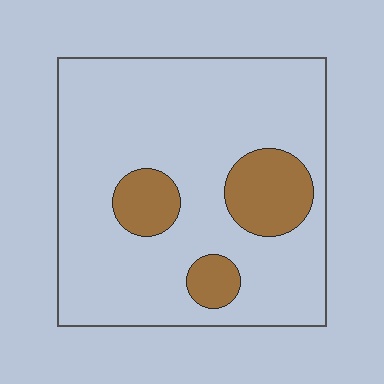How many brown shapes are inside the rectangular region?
3.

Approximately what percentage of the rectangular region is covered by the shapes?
Approximately 15%.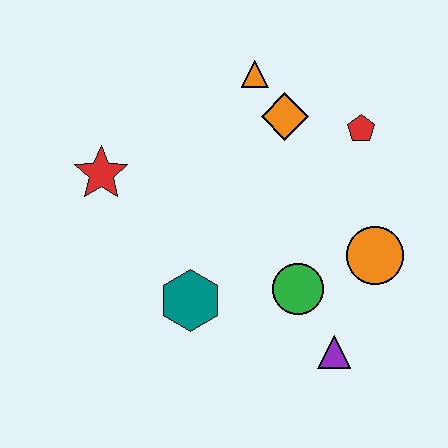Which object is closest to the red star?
The teal hexagon is closest to the red star.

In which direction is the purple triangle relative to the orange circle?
The purple triangle is below the orange circle.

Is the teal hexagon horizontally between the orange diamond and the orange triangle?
No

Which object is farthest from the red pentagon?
The red star is farthest from the red pentagon.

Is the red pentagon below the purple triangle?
No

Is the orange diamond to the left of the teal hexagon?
No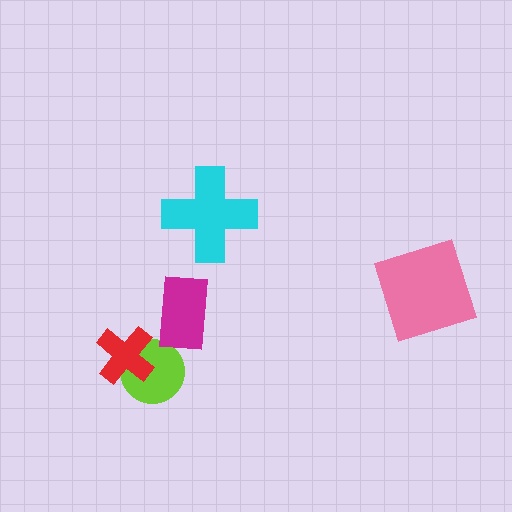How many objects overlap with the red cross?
1 object overlaps with the red cross.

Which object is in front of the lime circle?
The red cross is in front of the lime circle.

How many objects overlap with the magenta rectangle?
0 objects overlap with the magenta rectangle.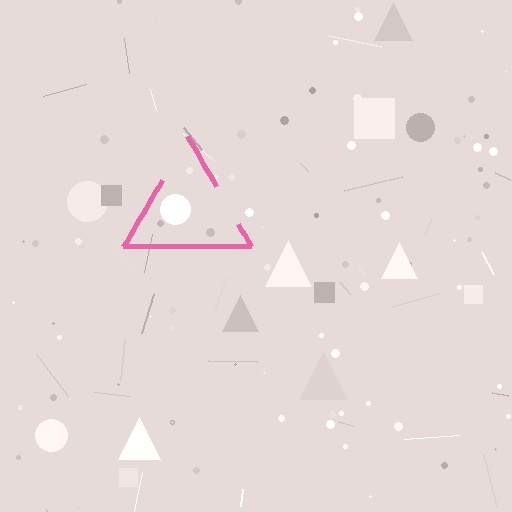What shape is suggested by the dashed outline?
The dashed outline suggests a triangle.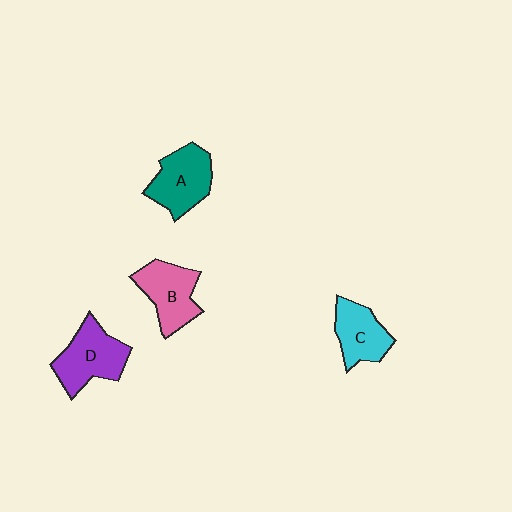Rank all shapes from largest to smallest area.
From largest to smallest: D (purple), A (teal), B (pink), C (cyan).